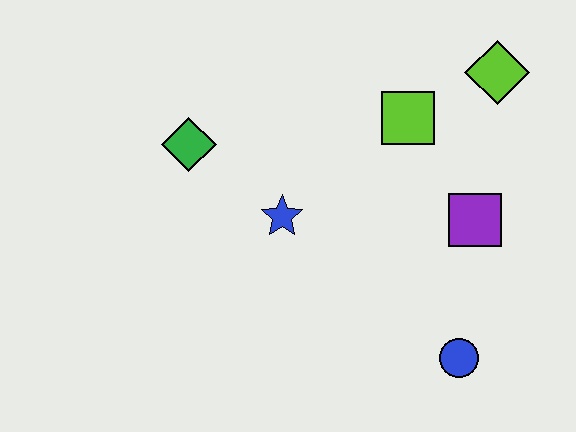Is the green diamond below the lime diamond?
Yes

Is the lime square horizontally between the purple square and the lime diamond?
No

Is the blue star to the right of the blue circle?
No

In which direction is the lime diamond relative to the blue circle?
The lime diamond is above the blue circle.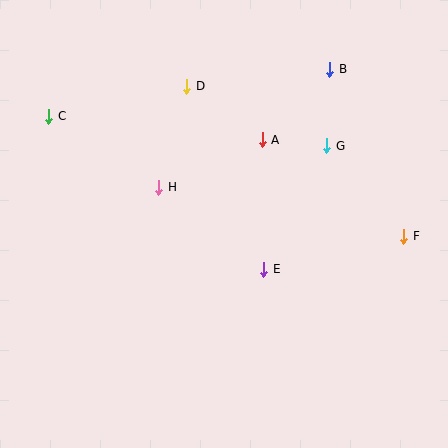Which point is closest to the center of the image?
Point E at (264, 269) is closest to the center.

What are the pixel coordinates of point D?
Point D is at (187, 86).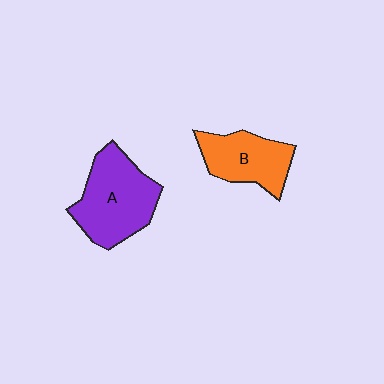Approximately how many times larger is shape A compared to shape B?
Approximately 1.4 times.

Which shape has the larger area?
Shape A (purple).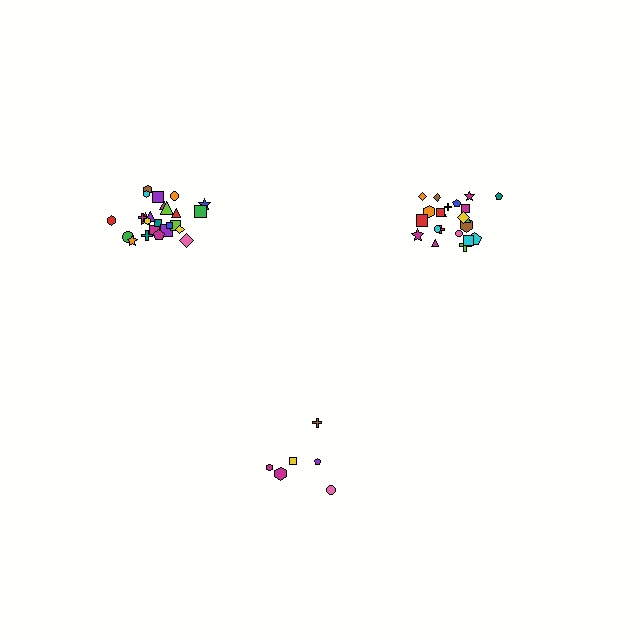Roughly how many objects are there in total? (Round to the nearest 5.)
Roughly 55 objects in total.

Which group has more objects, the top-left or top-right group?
The top-left group.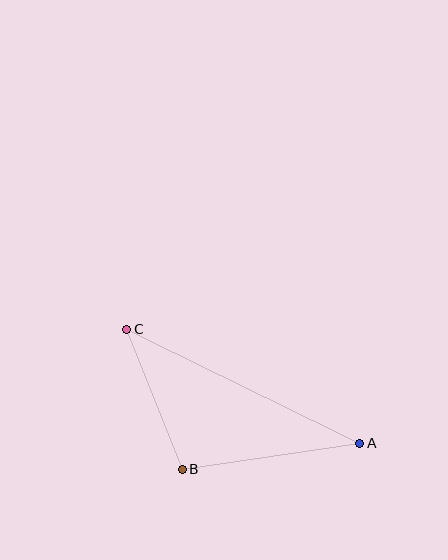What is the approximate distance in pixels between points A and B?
The distance between A and B is approximately 179 pixels.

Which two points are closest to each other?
Points B and C are closest to each other.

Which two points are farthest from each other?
Points A and C are farthest from each other.